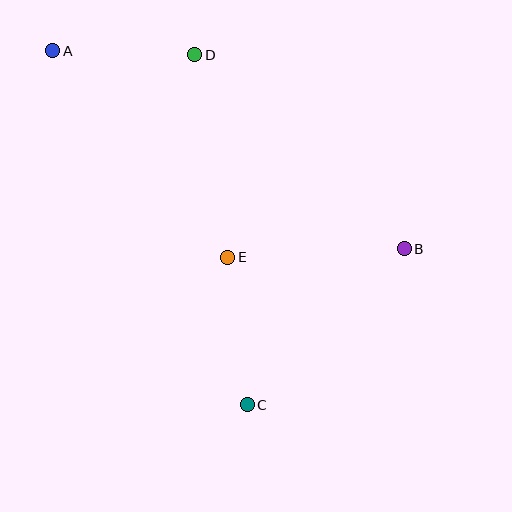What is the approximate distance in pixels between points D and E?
The distance between D and E is approximately 205 pixels.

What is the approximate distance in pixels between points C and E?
The distance between C and E is approximately 149 pixels.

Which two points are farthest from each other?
Points A and C are farthest from each other.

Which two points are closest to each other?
Points A and D are closest to each other.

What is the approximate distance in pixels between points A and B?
The distance between A and B is approximately 404 pixels.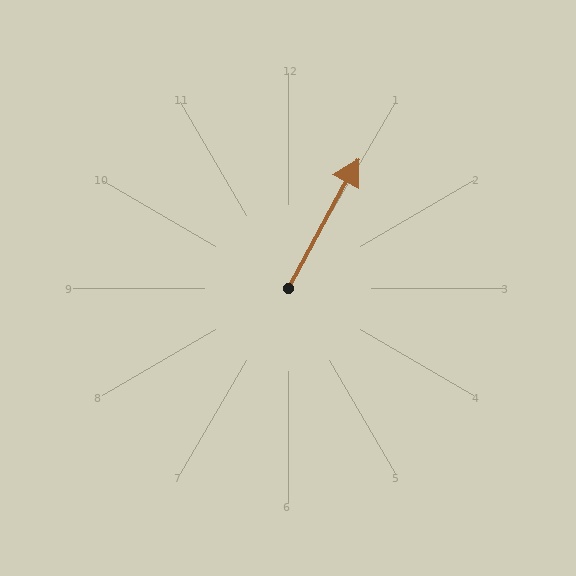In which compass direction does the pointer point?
Northeast.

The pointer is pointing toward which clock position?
Roughly 1 o'clock.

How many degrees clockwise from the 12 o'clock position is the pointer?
Approximately 29 degrees.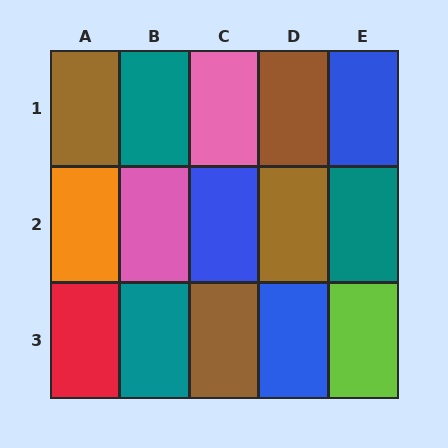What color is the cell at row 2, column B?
Pink.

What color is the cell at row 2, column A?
Orange.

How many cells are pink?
2 cells are pink.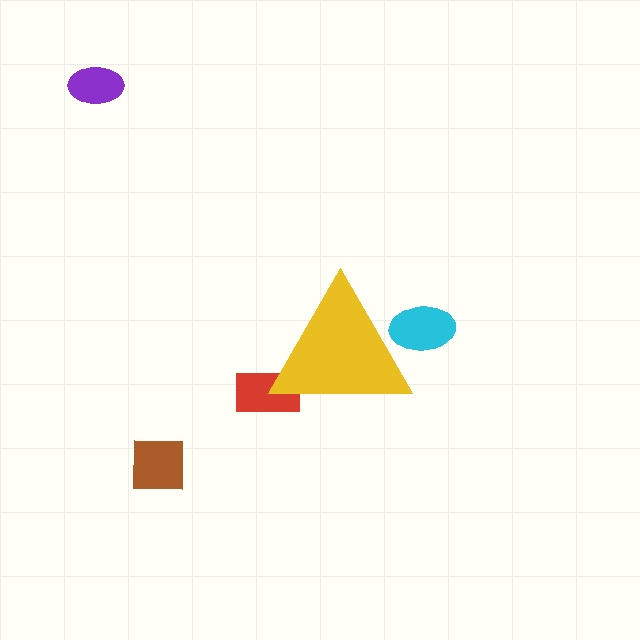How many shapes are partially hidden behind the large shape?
2 shapes are partially hidden.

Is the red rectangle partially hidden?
Yes, the red rectangle is partially hidden behind the yellow triangle.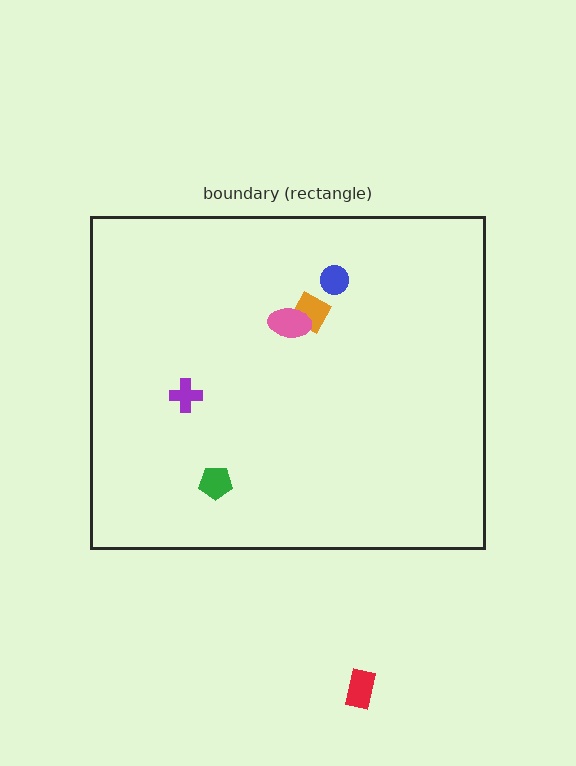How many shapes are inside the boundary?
5 inside, 1 outside.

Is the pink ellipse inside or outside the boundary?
Inside.